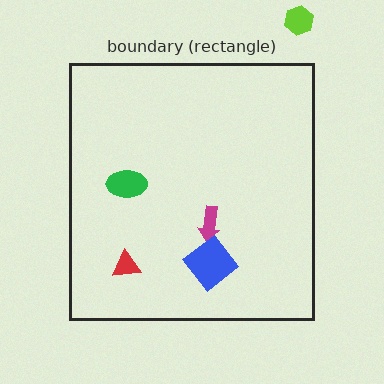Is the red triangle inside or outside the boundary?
Inside.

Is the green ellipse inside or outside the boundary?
Inside.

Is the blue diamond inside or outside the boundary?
Inside.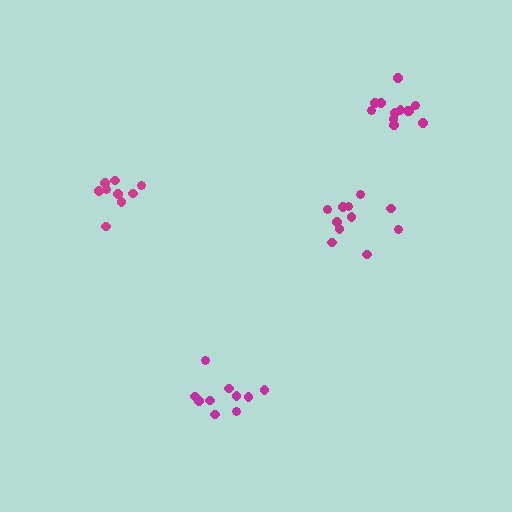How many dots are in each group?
Group 1: 11 dots, Group 2: 10 dots, Group 3: 9 dots, Group 4: 12 dots (42 total).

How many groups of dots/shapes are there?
There are 4 groups.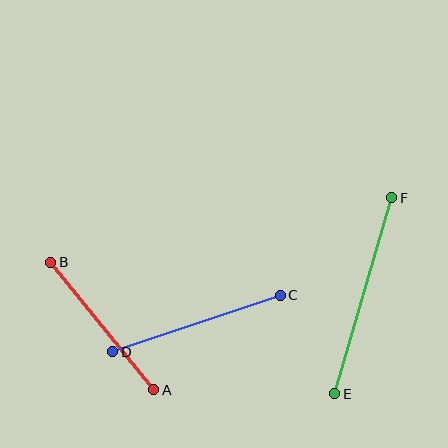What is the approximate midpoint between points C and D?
The midpoint is at approximately (197, 323) pixels.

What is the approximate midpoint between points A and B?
The midpoint is at approximately (102, 326) pixels.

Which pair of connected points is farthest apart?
Points E and F are farthest apart.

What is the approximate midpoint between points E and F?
The midpoint is at approximately (363, 296) pixels.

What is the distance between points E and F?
The distance is approximately 204 pixels.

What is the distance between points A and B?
The distance is approximately 164 pixels.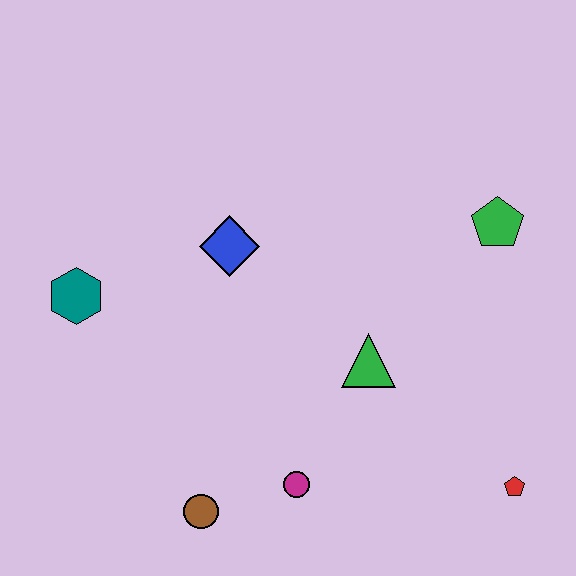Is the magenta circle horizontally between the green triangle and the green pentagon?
No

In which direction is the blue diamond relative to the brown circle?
The blue diamond is above the brown circle.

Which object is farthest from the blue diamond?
The red pentagon is farthest from the blue diamond.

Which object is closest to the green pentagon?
The green triangle is closest to the green pentagon.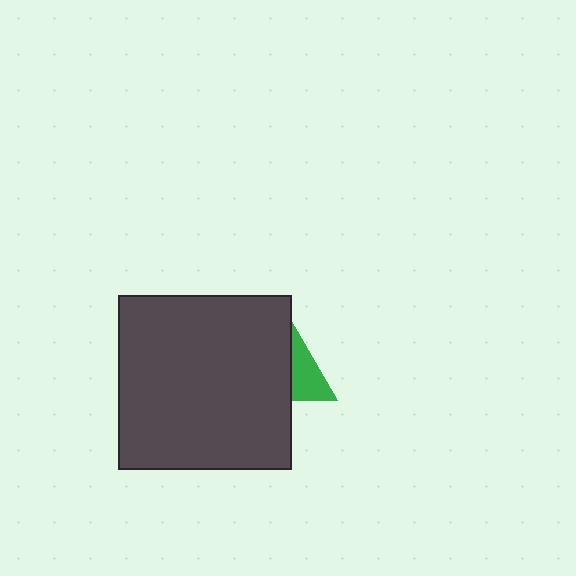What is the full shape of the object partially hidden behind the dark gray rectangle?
The partially hidden object is a green triangle.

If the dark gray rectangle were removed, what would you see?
You would see the complete green triangle.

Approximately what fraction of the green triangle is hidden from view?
Roughly 52% of the green triangle is hidden behind the dark gray rectangle.